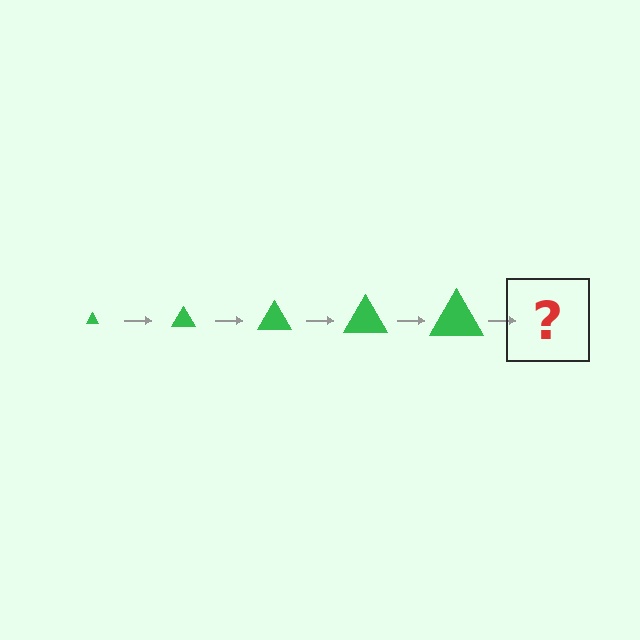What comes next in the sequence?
The next element should be a green triangle, larger than the previous one.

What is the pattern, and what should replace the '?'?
The pattern is that the triangle gets progressively larger each step. The '?' should be a green triangle, larger than the previous one.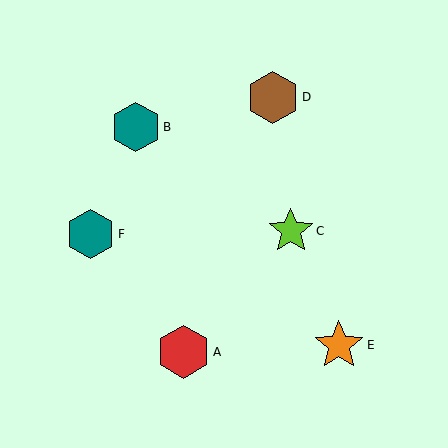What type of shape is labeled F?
Shape F is a teal hexagon.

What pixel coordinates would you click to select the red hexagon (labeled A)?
Click at (184, 352) to select the red hexagon A.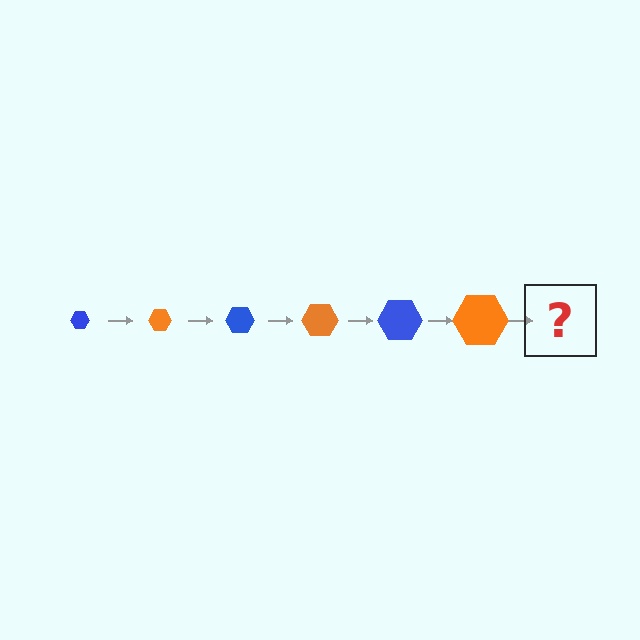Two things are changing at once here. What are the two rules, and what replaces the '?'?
The two rules are that the hexagon grows larger each step and the color cycles through blue and orange. The '?' should be a blue hexagon, larger than the previous one.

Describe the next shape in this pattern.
It should be a blue hexagon, larger than the previous one.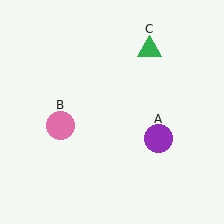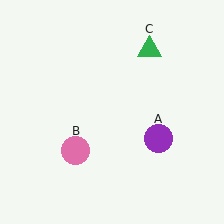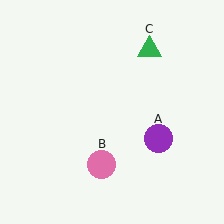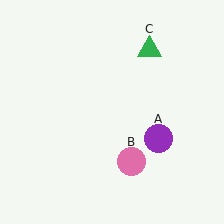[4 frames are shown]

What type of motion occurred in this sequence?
The pink circle (object B) rotated counterclockwise around the center of the scene.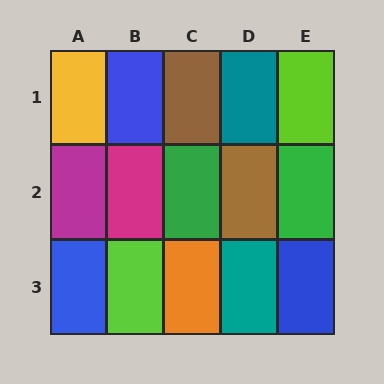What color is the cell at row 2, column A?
Magenta.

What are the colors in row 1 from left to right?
Yellow, blue, brown, teal, lime.